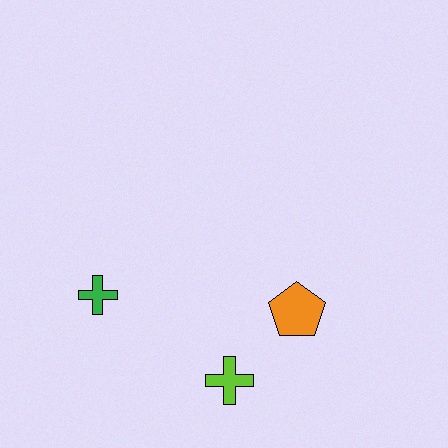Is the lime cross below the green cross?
Yes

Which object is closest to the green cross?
The lime cross is closest to the green cross.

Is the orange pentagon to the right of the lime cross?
Yes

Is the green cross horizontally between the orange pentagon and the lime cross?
No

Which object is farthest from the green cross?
The orange pentagon is farthest from the green cross.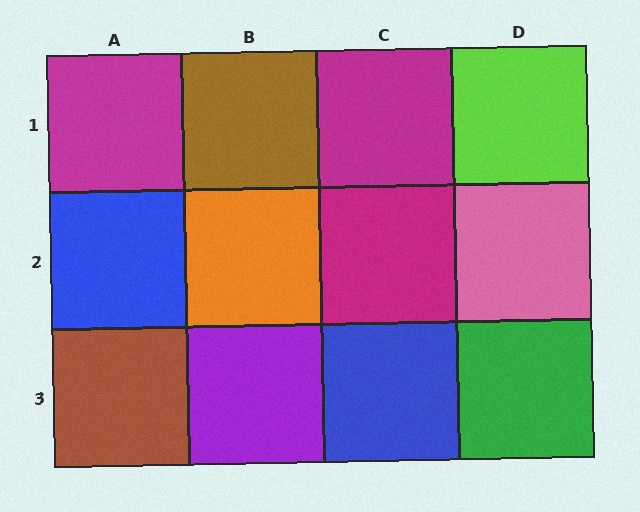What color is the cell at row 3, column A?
Brown.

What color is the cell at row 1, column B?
Brown.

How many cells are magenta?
3 cells are magenta.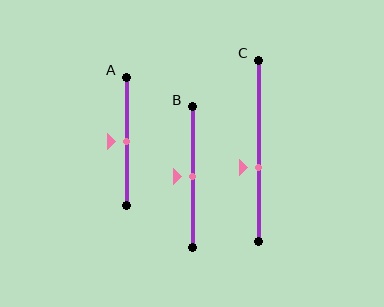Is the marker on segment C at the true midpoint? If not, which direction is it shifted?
No, the marker on segment C is shifted downward by about 9% of the segment length.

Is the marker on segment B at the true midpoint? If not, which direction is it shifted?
Yes, the marker on segment B is at the true midpoint.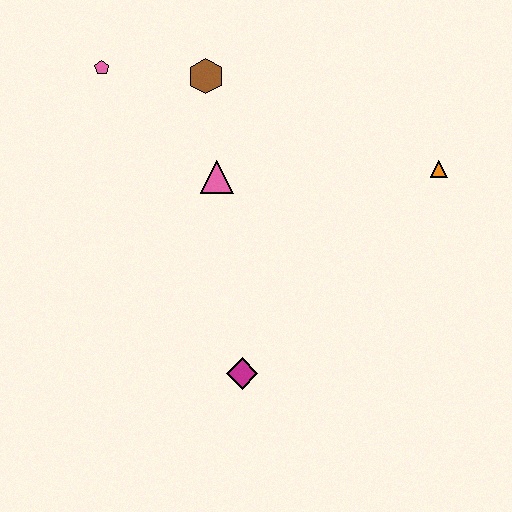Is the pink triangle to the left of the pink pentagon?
No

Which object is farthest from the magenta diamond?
The pink pentagon is farthest from the magenta diamond.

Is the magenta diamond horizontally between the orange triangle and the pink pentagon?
Yes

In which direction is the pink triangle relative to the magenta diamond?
The pink triangle is above the magenta diamond.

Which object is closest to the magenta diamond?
The pink triangle is closest to the magenta diamond.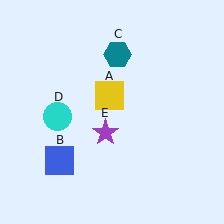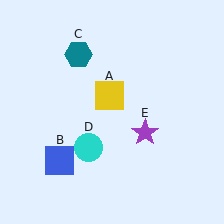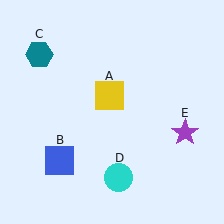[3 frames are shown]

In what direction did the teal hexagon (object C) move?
The teal hexagon (object C) moved left.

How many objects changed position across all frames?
3 objects changed position: teal hexagon (object C), cyan circle (object D), purple star (object E).